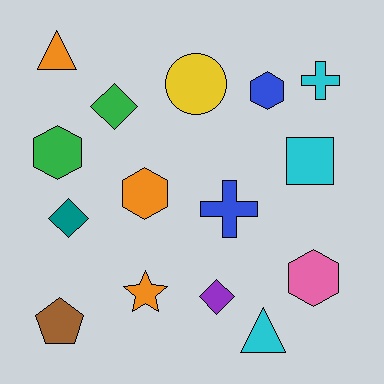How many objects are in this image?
There are 15 objects.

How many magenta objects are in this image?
There are no magenta objects.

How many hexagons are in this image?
There are 4 hexagons.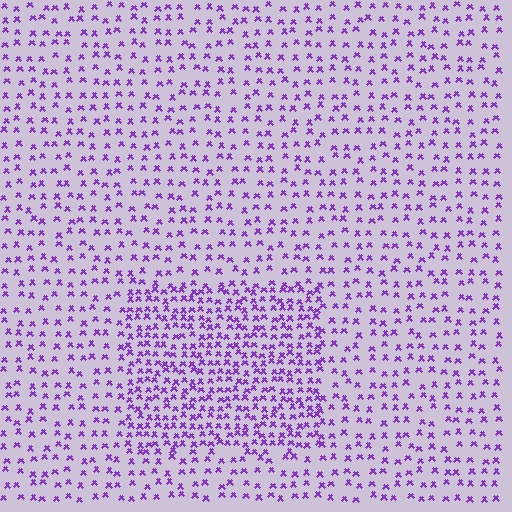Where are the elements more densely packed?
The elements are more densely packed inside the rectangle boundary.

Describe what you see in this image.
The image contains small purple elements arranged at two different densities. A rectangle-shaped region is visible where the elements are more densely packed than the surrounding area.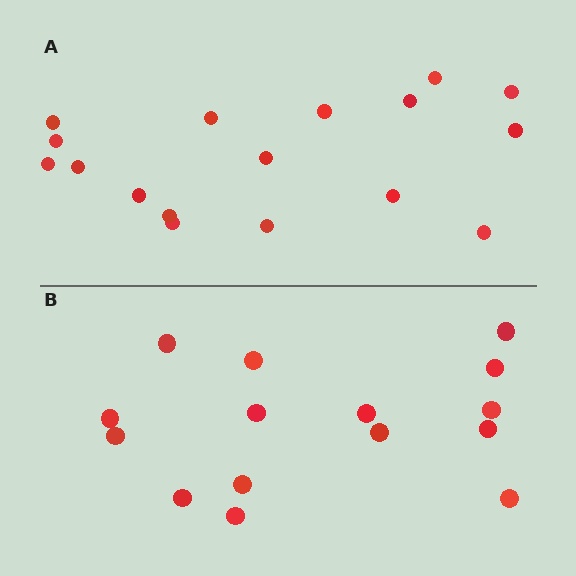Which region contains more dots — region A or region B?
Region A (the top region) has more dots.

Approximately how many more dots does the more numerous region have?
Region A has just a few more — roughly 2 or 3 more dots than region B.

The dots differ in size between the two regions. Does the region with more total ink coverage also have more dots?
No. Region B has more total ink coverage because its dots are larger, but region A actually contains more individual dots. Total area can be misleading — the number of items is what matters here.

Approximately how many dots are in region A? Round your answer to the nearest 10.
About 20 dots. (The exact count is 17, which rounds to 20.)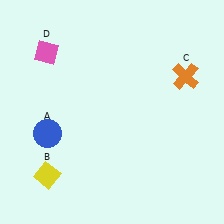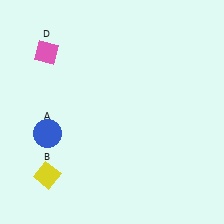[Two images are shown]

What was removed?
The orange cross (C) was removed in Image 2.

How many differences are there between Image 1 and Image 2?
There is 1 difference between the two images.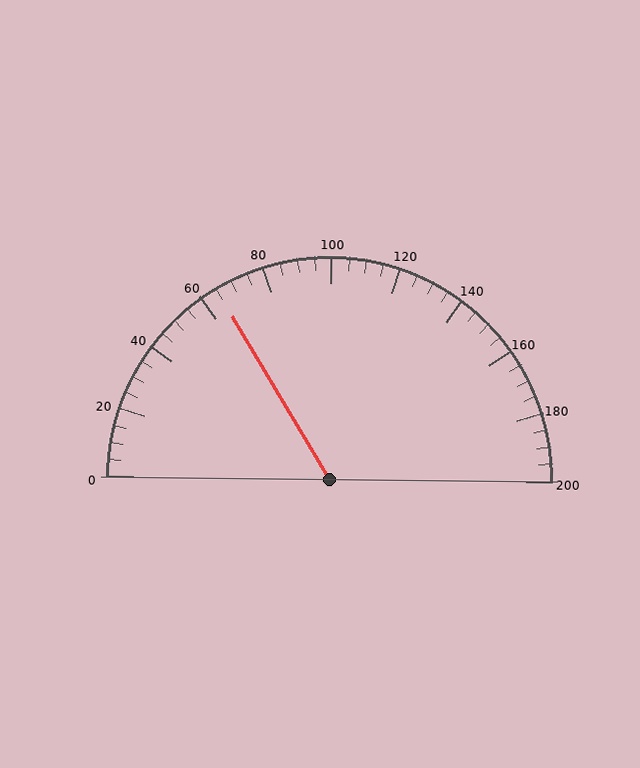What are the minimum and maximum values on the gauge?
The gauge ranges from 0 to 200.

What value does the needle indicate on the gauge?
The needle indicates approximately 65.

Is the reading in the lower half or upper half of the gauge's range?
The reading is in the lower half of the range (0 to 200).